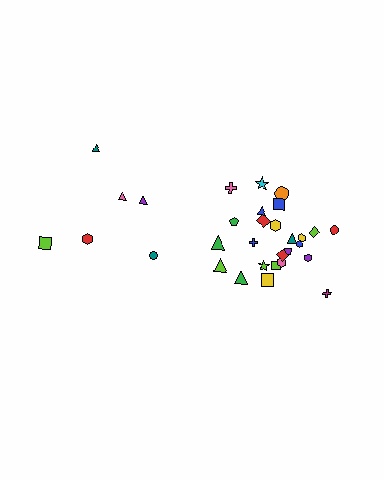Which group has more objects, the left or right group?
The right group.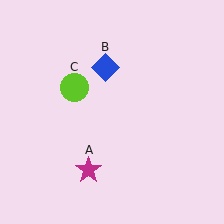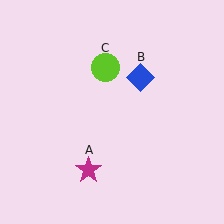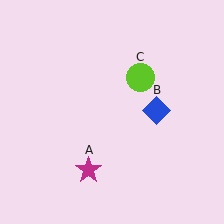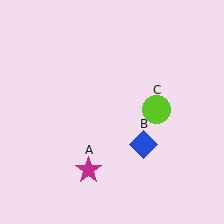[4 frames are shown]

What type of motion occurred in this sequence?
The blue diamond (object B), lime circle (object C) rotated clockwise around the center of the scene.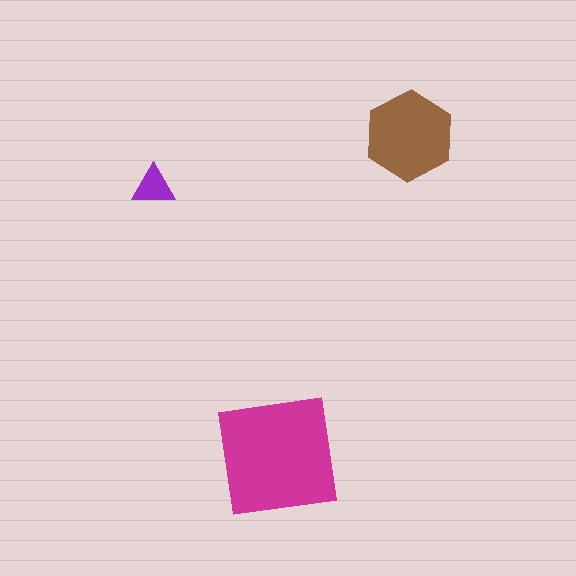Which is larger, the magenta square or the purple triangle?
The magenta square.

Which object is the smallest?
The purple triangle.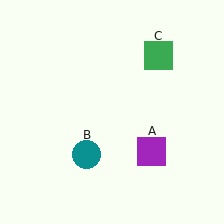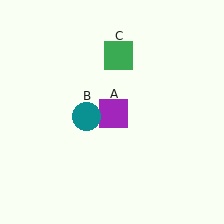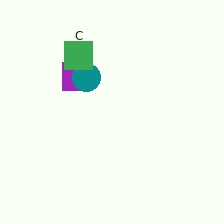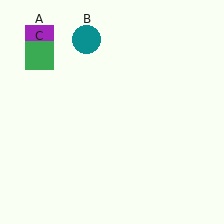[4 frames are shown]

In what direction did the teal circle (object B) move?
The teal circle (object B) moved up.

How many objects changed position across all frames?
3 objects changed position: purple square (object A), teal circle (object B), green square (object C).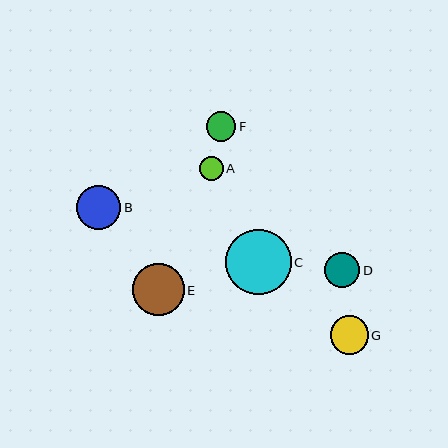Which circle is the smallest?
Circle A is the smallest with a size of approximately 24 pixels.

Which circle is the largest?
Circle C is the largest with a size of approximately 65 pixels.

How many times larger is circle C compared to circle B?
Circle C is approximately 1.5 times the size of circle B.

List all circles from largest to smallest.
From largest to smallest: C, E, B, G, D, F, A.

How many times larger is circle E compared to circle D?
Circle E is approximately 1.5 times the size of circle D.